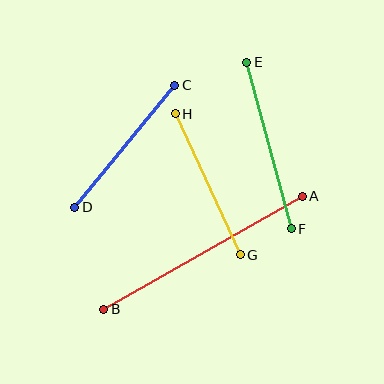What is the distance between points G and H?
The distance is approximately 155 pixels.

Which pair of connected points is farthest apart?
Points A and B are farthest apart.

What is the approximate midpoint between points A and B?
The midpoint is at approximately (203, 253) pixels.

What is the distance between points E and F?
The distance is approximately 172 pixels.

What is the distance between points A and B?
The distance is approximately 229 pixels.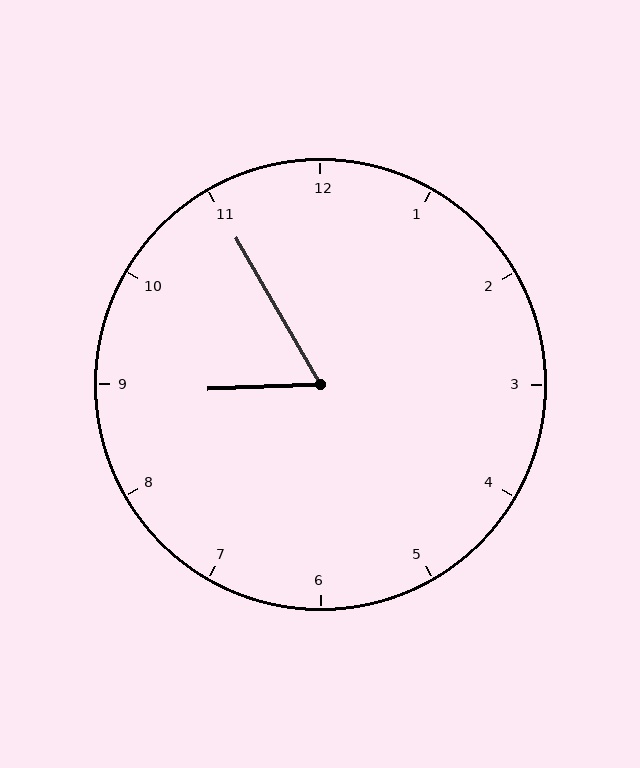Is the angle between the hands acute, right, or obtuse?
It is acute.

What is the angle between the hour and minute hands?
Approximately 62 degrees.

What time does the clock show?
8:55.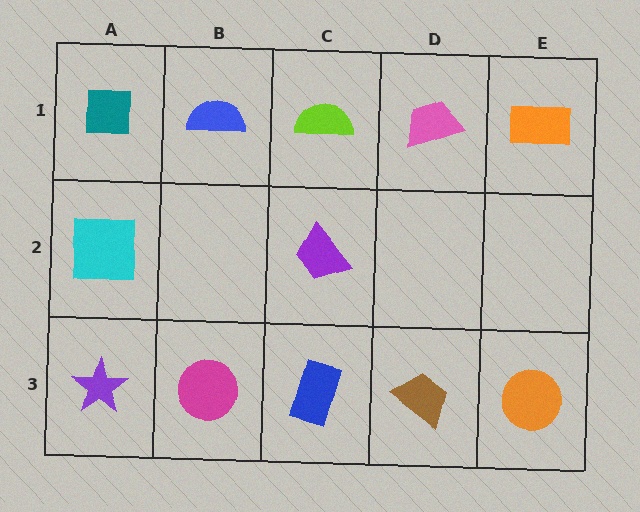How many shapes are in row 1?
5 shapes.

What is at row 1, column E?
An orange rectangle.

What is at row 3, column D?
A brown trapezoid.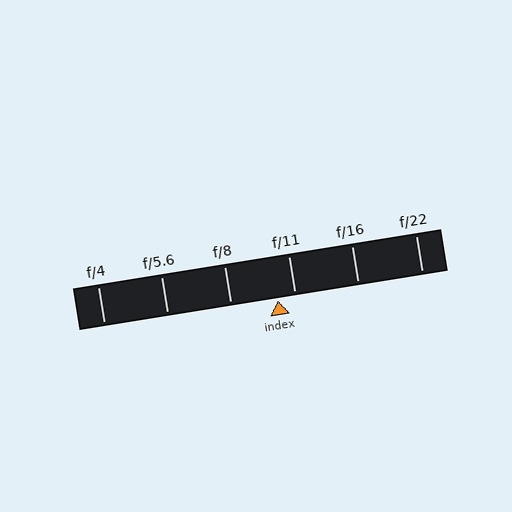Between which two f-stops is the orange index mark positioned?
The index mark is between f/8 and f/11.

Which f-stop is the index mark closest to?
The index mark is closest to f/11.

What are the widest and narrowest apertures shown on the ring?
The widest aperture shown is f/4 and the narrowest is f/22.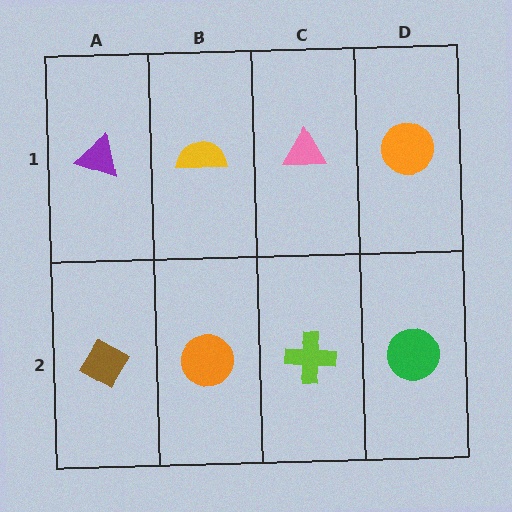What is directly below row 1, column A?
A brown diamond.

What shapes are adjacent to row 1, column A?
A brown diamond (row 2, column A), a yellow semicircle (row 1, column B).